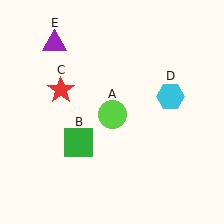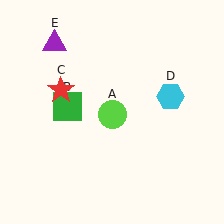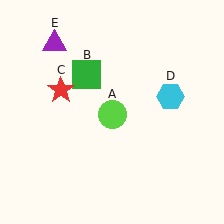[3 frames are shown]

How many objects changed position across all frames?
1 object changed position: green square (object B).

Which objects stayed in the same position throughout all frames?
Lime circle (object A) and red star (object C) and cyan hexagon (object D) and purple triangle (object E) remained stationary.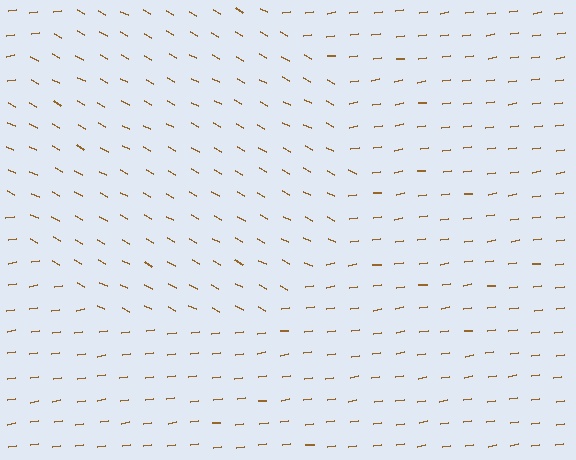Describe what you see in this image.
The image is filled with small brown line segments. A circle region in the image has lines oriented differently from the surrounding lines, creating a visible texture boundary.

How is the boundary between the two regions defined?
The boundary is defined purely by a change in line orientation (approximately 36 degrees difference). All lines are the same color and thickness.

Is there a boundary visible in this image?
Yes, there is a texture boundary formed by a change in line orientation.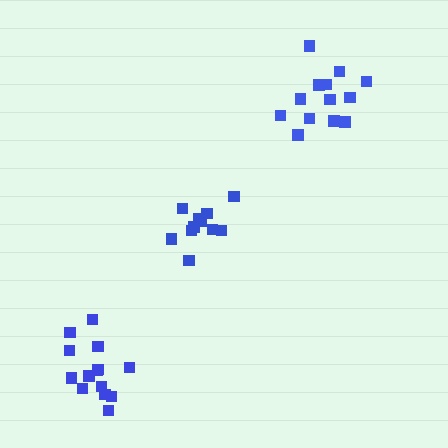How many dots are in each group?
Group 1: 14 dots, Group 2: 11 dots, Group 3: 13 dots (38 total).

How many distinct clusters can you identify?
There are 3 distinct clusters.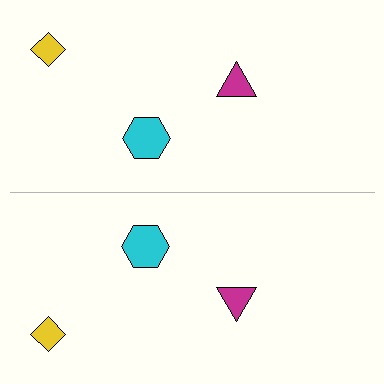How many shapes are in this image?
There are 6 shapes in this image.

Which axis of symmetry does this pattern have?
The pattern has a horizontal axis of symmetry running through the center of the image.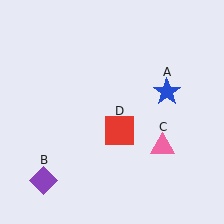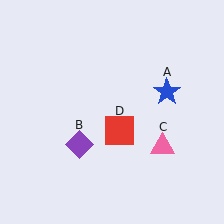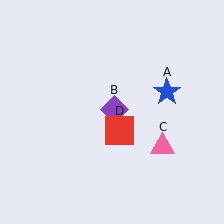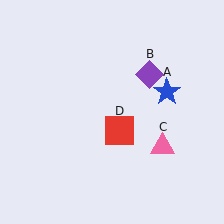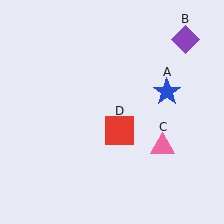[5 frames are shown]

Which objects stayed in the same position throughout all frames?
Blue star (object A) and pink triangle (object C) and red square (object D) remained stationary.